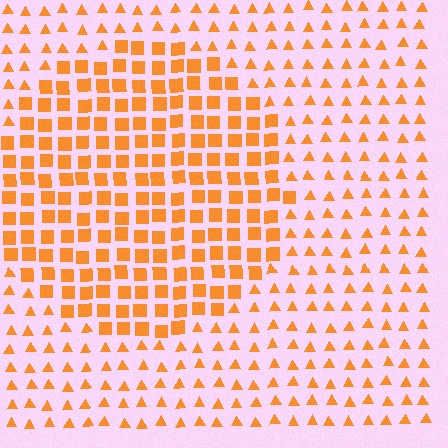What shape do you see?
I see a circle.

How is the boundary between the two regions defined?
The boundary is defined by a change in element shape: squares inside vs. triangles outside. All elements share the same color and spacing.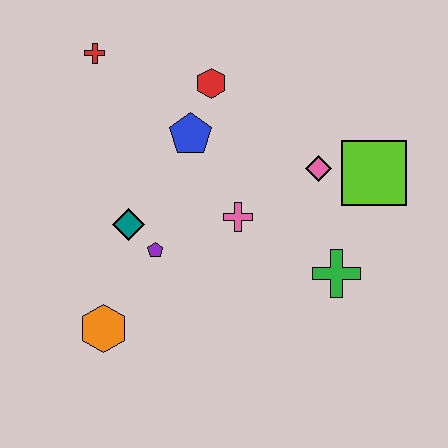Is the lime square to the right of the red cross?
Yes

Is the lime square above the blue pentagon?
No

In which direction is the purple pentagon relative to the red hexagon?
The purple pentagon is below the red hexagon.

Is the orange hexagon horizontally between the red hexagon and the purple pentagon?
No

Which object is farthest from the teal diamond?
The lime square is farthest from the teal diamond.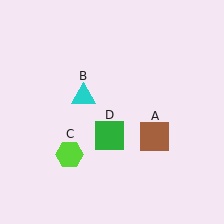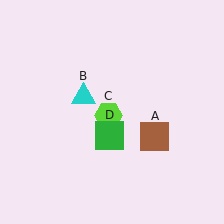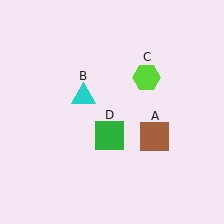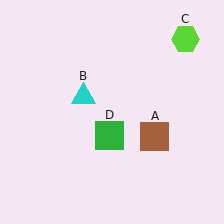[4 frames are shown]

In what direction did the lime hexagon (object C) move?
The lime hexagon (object C) moved up and to the right.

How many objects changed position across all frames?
1 object changed position: lime hexagon (object C).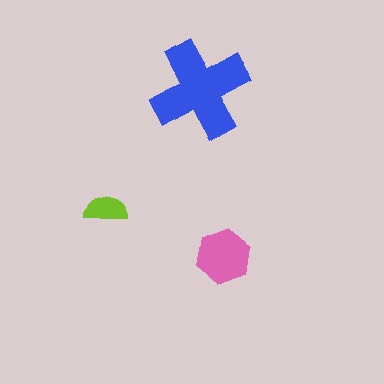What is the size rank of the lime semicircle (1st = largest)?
3rd.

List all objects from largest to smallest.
The blue cross, the pink hexagon, the lime semicircle.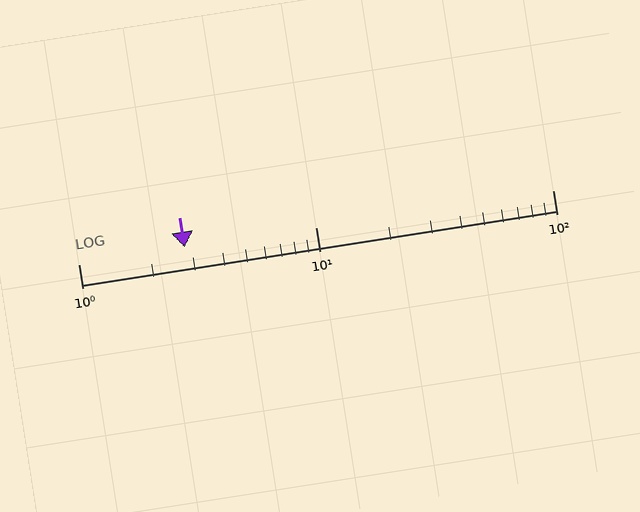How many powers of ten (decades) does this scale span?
The scale spans 2 decades, from 1 to 100.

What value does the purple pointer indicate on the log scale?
The pointer indicates approximately 2.8.